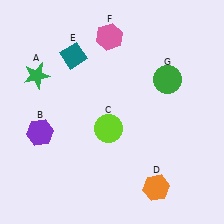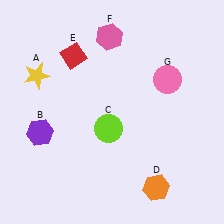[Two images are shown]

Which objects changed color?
A changed from green to yellow. E changed from teal to red. G changed from green to pink.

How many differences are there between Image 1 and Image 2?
There are 3 differences between the two images.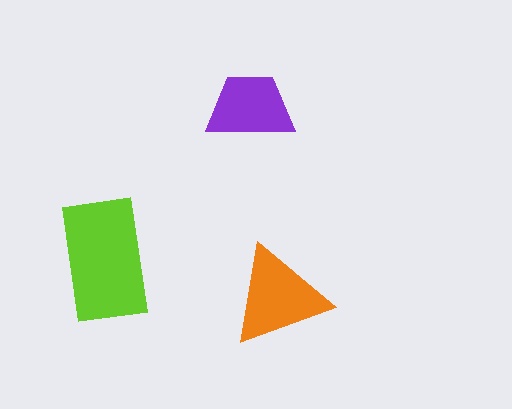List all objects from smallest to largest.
The purple trapezoid, the orange triangle, the lime rectangle.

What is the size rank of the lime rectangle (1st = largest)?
1st.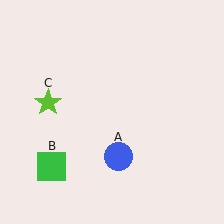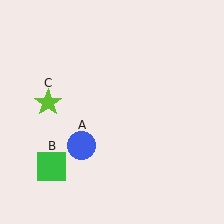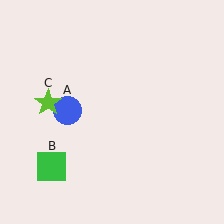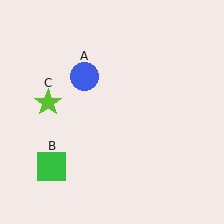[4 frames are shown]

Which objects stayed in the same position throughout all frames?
Green square (object B) and lime star (object C) remained stationary.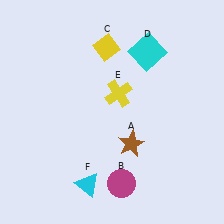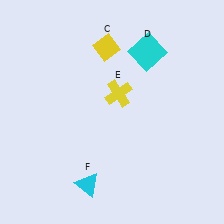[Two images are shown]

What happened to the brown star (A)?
The brown star (A) was removed in Image 2. It was in the bottom-right area of Image 1.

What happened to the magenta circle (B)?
The magenta circle (B) was removed in Image 2. It was in the bottom-right area of Image 1.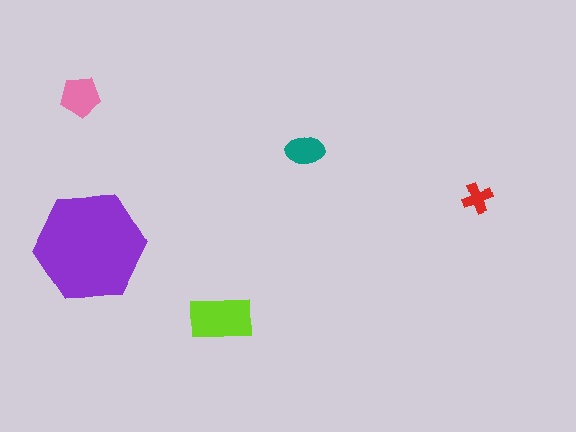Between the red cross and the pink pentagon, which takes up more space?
The pink pentagon.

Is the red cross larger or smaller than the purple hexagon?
Smaller.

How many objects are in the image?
There are 5 objects in the image.